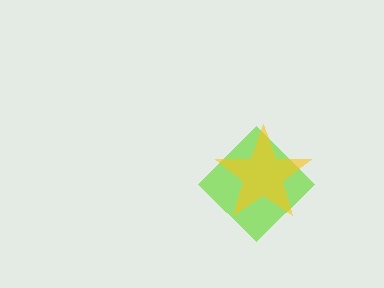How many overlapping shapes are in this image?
There are 2 overlapping shapes in the image.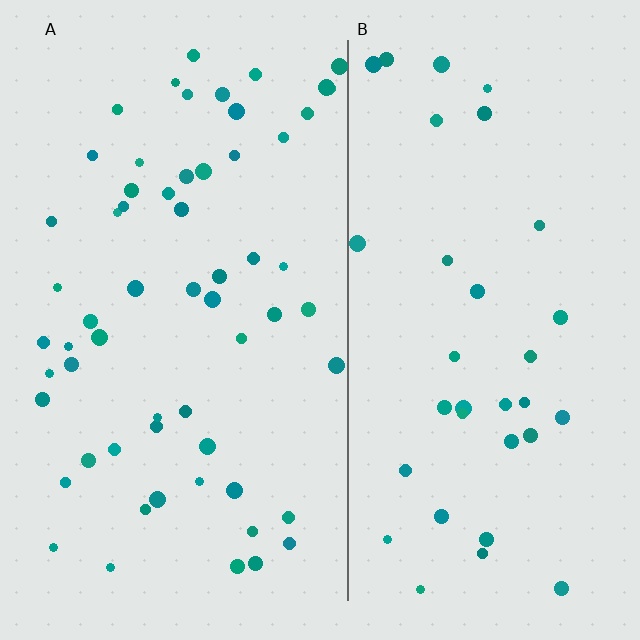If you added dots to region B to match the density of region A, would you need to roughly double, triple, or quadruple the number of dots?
Approximately double.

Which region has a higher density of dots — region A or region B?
A (the left).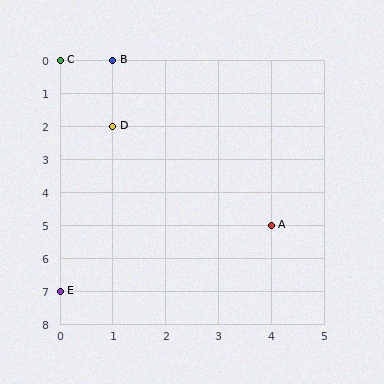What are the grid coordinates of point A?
Point A is at grid coordinates (4, 5).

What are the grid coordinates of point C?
Point C is at grid coordinates (0, 0).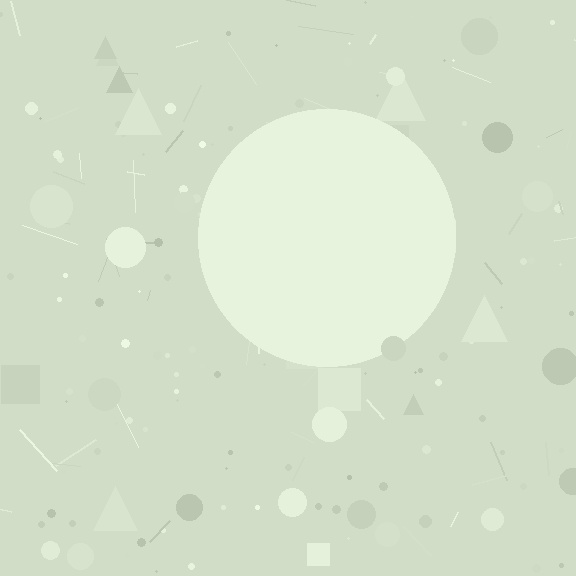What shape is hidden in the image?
A circle is hidden in the image.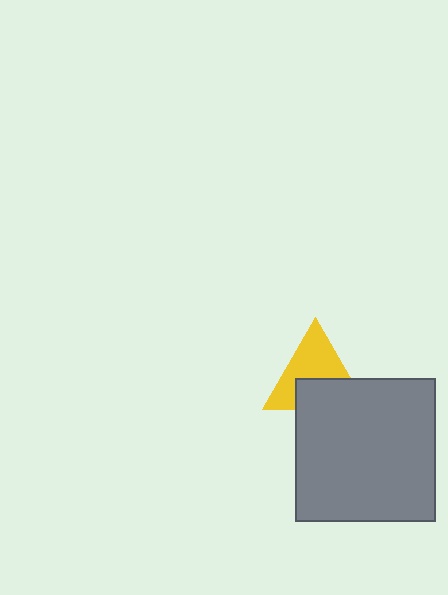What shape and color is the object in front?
The object in front is a gray rectangle.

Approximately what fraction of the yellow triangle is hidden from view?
Roughly 41% of the yellow triangle is hidden behind the gray rectangle.